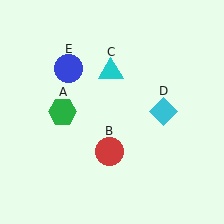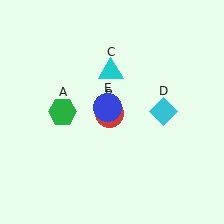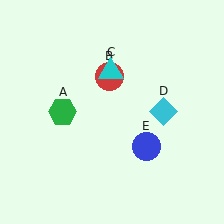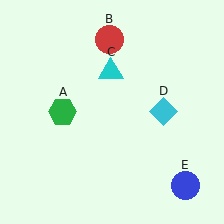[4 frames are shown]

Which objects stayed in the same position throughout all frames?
Green hexagon (object A) and cyan triangle (object C) and cyan diamond (object D) remained stationary.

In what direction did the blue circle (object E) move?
The blue circle (object E) moved down and to the right.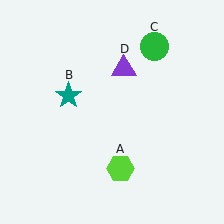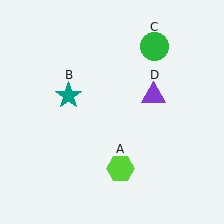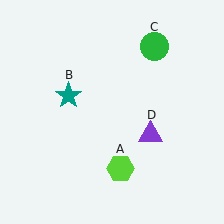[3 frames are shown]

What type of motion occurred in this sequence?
The purple triangle (object D) rotated clockwise around the center of the scene.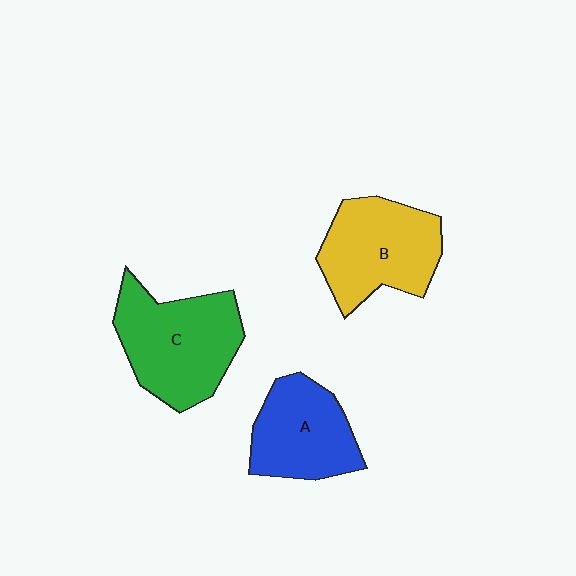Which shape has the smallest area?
Shape A (blue).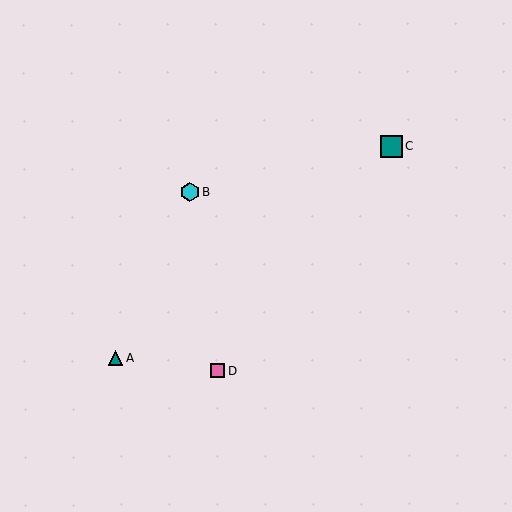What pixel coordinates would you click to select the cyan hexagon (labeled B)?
Click at (190, 192) to select the cyan hexagon B.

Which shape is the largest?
The teal square (labeled C) is the largest.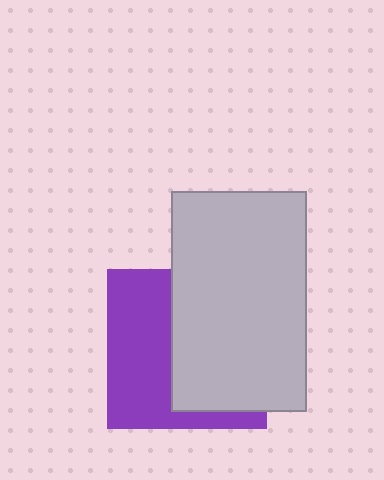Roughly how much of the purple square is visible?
About half of it is visible (roughly 47%).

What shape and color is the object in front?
The object in front is a light gray rectangle.